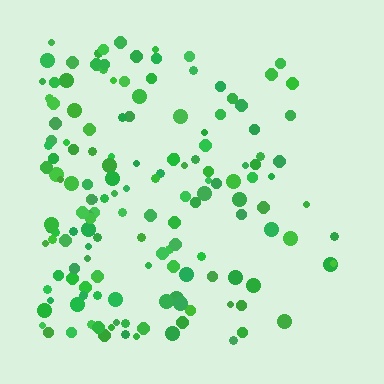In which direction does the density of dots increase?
From right to left, with the left side densest.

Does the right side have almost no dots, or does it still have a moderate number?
Still a moderate number, just noticeably fewer than the left.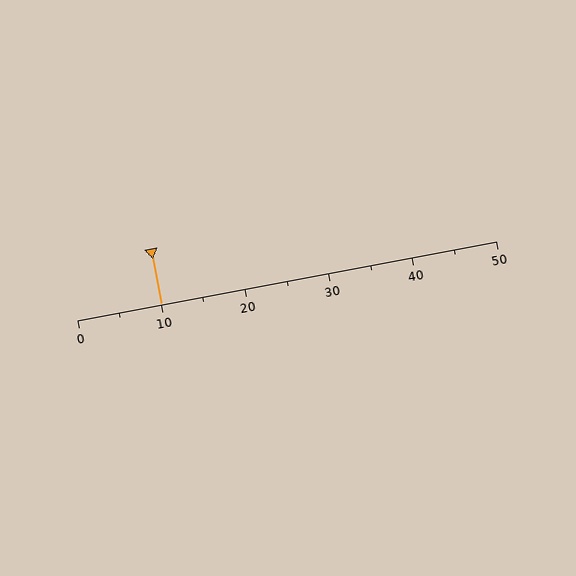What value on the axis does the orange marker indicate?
The marker indicates approximately 10.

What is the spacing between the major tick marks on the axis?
The major ticks are spaced 10 apart.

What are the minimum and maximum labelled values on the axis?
The axis runs from 0 to 50.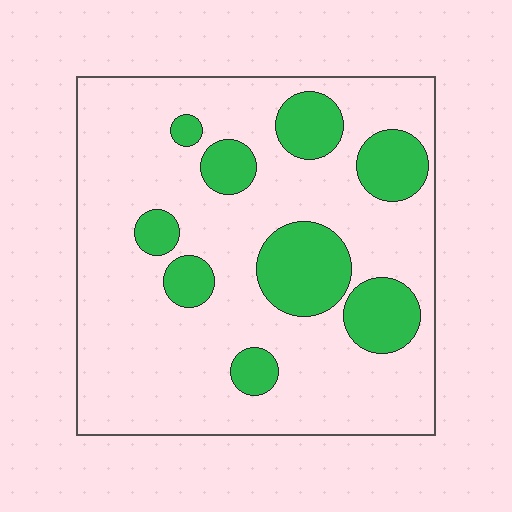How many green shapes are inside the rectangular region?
9.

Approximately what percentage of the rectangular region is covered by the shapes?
Approximately 20%.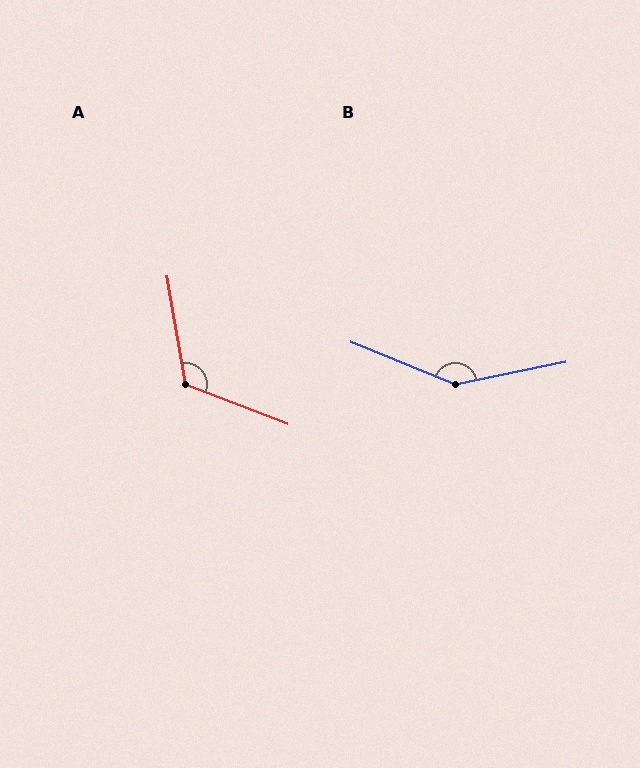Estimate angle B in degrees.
Approximately 146 degrees.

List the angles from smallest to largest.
A (120°), B (146°).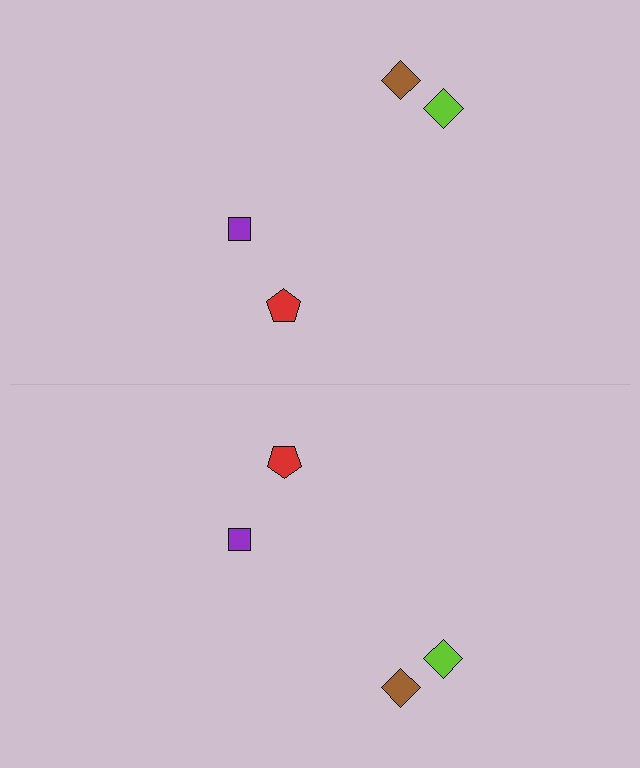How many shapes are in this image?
There are 8 shapes in this image.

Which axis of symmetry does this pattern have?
The pattern has a horizontal axis of symmetry running through the center of the image.